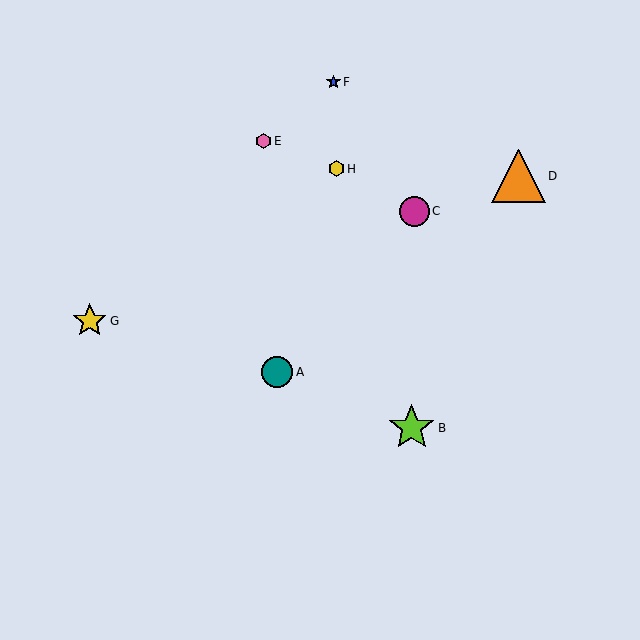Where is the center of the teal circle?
The center of the teal circle is at (277, 372).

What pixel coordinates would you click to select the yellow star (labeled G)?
Click at (90, 321) to select the yellow star G.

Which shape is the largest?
The orange triangle (labeled D) is the largest.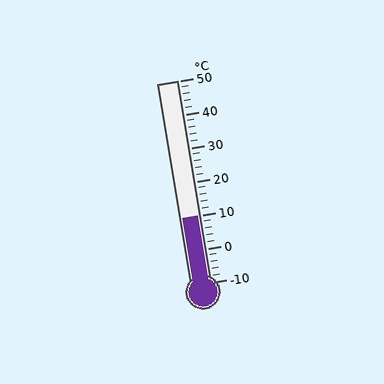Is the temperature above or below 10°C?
The temperature is at 10°C.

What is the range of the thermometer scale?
The thermometer scale ranges from -10°C to 50°C.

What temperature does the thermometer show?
The thermometer shows approximately 10°C.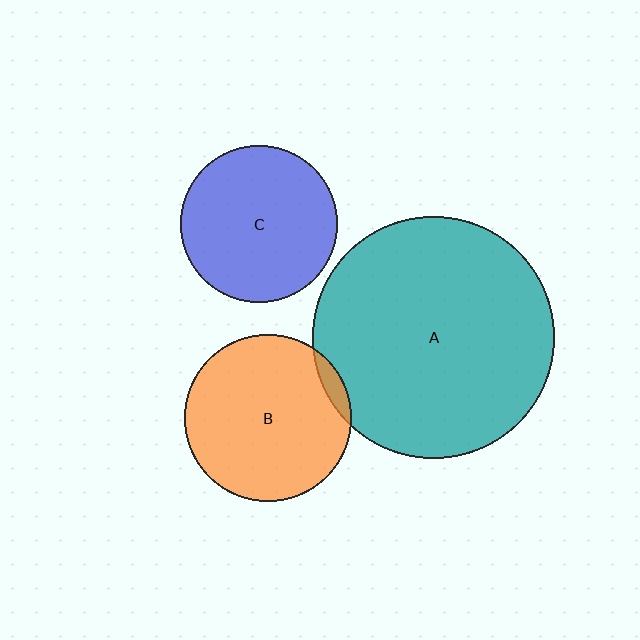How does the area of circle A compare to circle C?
Approximately 2.4 times.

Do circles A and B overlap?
Yes.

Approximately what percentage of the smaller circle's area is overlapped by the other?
Approximately 5%.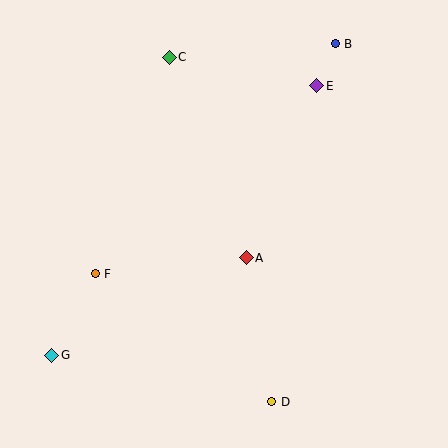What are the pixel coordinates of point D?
Point D is at (272, 402).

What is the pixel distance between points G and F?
The distance between G and F is 93 pixels.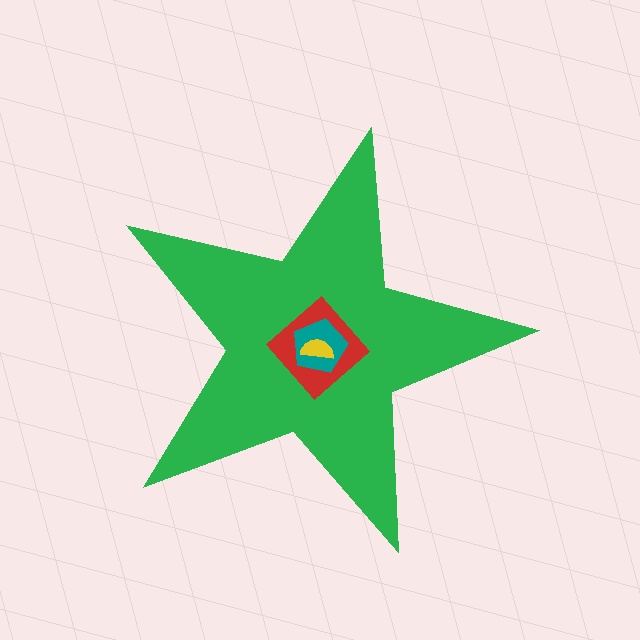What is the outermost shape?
The green star.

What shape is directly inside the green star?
The red diamond.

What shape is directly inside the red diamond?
The teal pentagon.